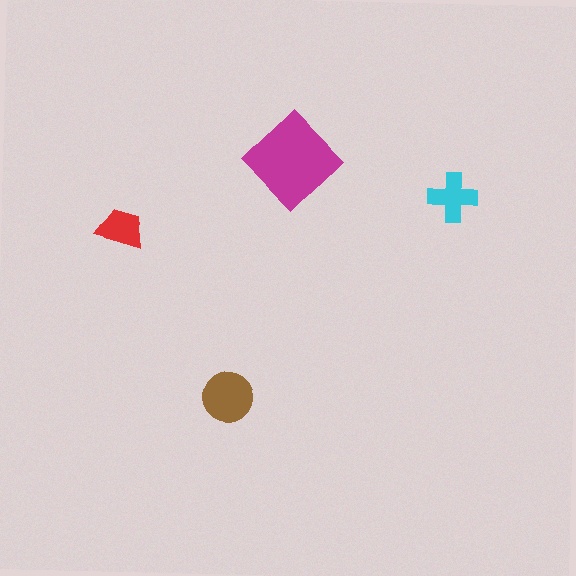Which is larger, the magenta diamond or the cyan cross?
The magenta diamond.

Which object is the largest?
The magenta diamond.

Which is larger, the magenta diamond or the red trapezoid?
The magenta diamond.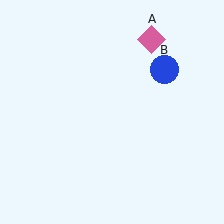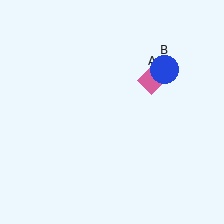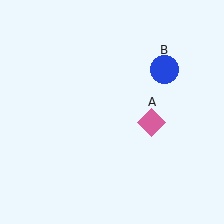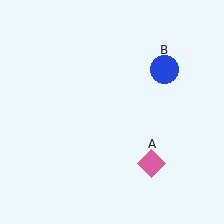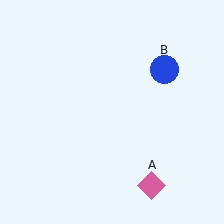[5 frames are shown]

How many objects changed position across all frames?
1 object changed position: pink diamond (object A).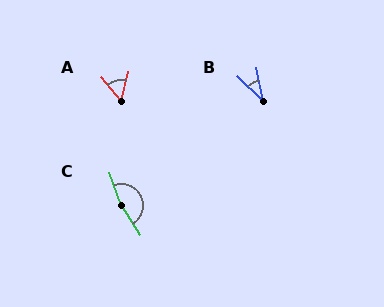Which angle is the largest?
C, at approximately 167 degrees.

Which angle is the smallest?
B, at approximately 34 degrees.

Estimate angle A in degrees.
Approximately 53 degrees.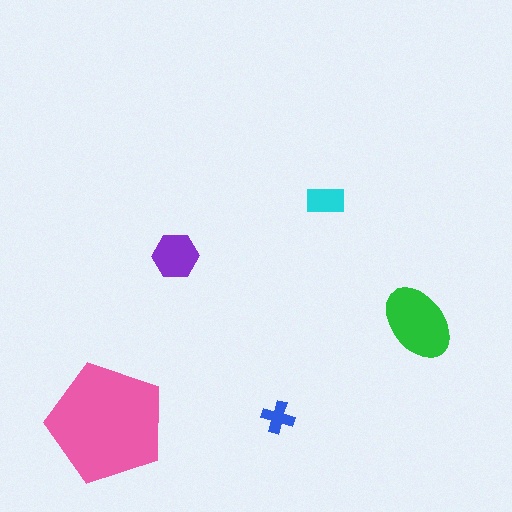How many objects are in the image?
There are 5 objects in the image.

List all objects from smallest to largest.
The blue cross, the cyan rectangle, the purple hexagon, the green ellipse, the pink pentagon.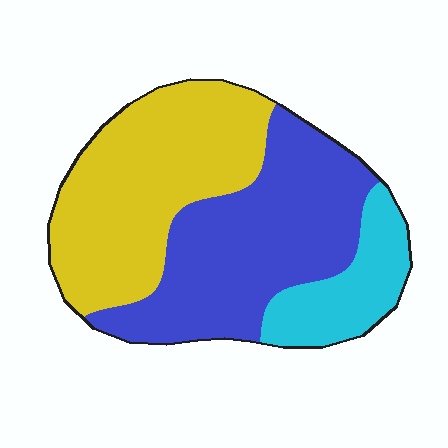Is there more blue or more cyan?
Blue.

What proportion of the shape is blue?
Blue covers about 45% of the shape.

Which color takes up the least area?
Cyan, at roughly 15%.